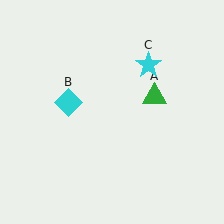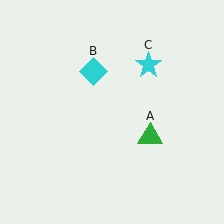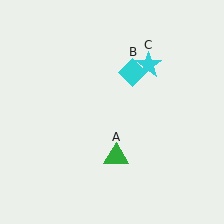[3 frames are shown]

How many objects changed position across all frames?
2 objects changed position: green triangle (object A), cyan diamond (object B).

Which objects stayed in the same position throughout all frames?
Cyan star (object C) remained stationary.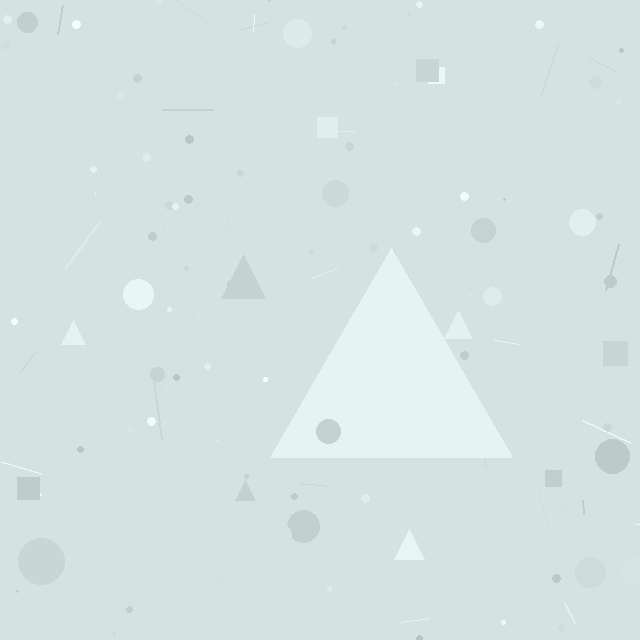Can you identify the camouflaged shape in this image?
The camouflaged shape is a triangle.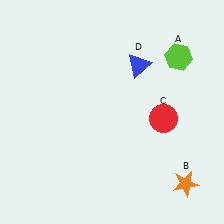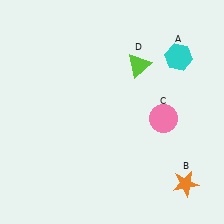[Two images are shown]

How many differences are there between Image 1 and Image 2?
There are 3 differences between the two images.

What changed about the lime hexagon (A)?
In Image 1, A is lime. In Image 2, it changed to cyan.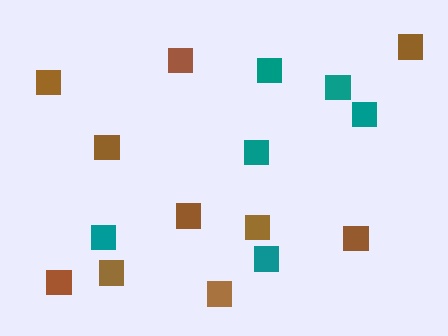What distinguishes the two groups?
There are 2 groups: one group of teal squares (6) and one group of brown squares (10).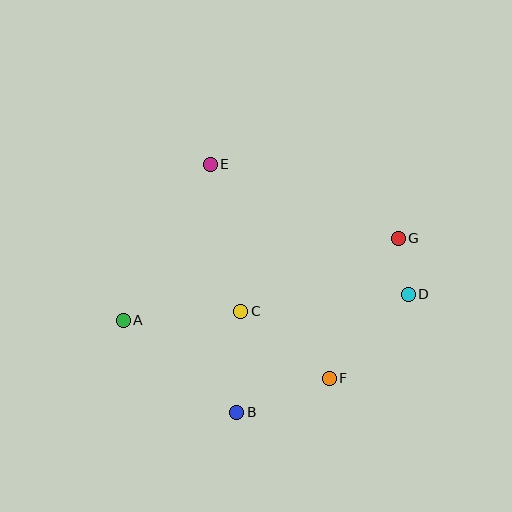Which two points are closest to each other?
Points D and G are closest to each other.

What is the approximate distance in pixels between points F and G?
The distance between F and G is approximately 156 pixels.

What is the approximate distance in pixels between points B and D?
The distance between B and D is approximately 208 pixels.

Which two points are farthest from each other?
Points A and G are farthest from each other.